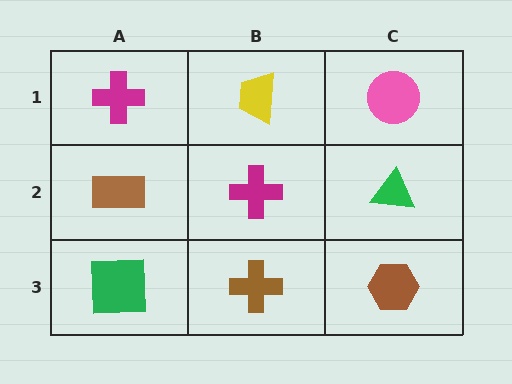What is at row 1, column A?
A magenta cross.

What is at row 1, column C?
A pink circle.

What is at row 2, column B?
A magenta cross.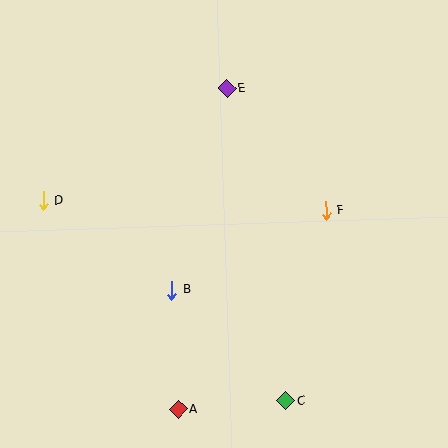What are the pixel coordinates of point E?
Point E is at (227, 88).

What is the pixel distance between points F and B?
The distance between F and B is 173 pixels.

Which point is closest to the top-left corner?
Point D is closest to the top-left corner.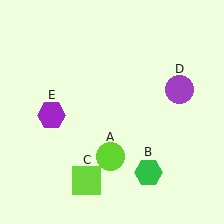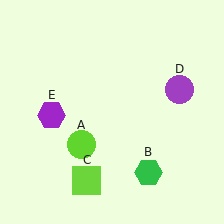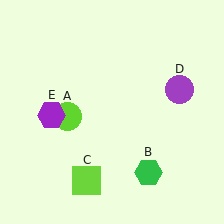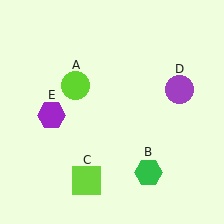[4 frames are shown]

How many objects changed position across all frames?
1 object changed position: lime circle (object A).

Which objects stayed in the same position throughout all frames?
Green hexagon (object B) and lime square (object C) and purple circle (object D) and purple hexagon (object E) remained stationary.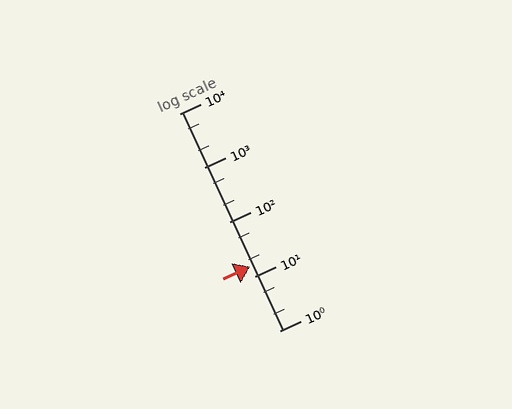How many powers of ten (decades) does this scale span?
The scale spans 4 decades, from 1 to 10000.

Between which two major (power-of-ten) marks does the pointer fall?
The pointer is between 10 and 100.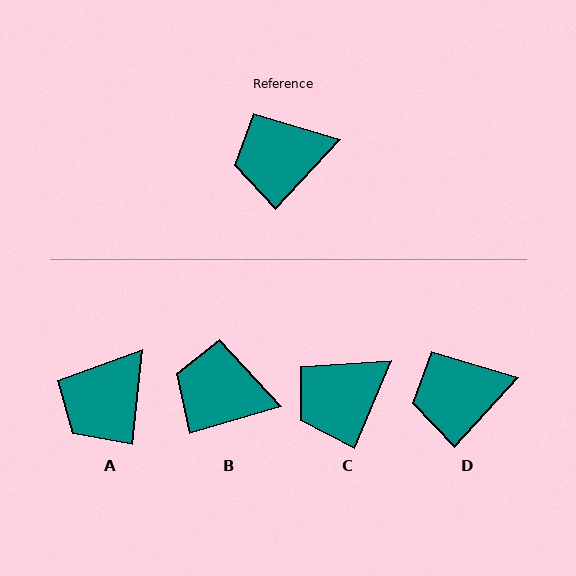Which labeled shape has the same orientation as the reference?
D.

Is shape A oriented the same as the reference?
No, it is off by about 36 degrees.